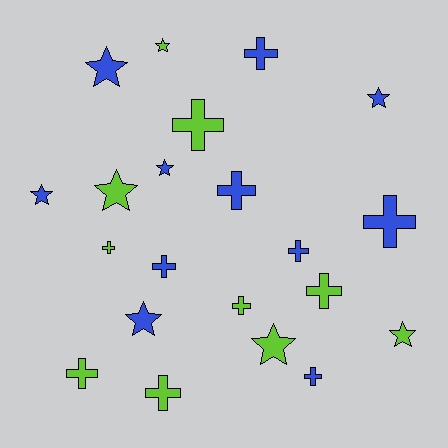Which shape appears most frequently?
Cross, with 12 objects.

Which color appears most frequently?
Blue, with 11 objects.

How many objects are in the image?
There are 21 objects.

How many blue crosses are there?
There are 6 blue crosses.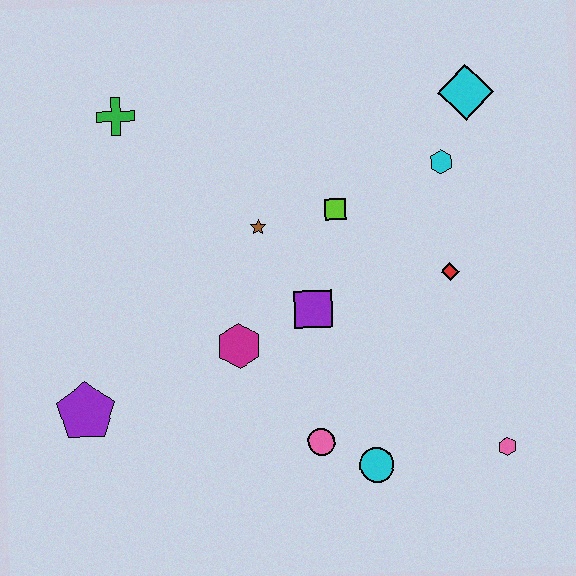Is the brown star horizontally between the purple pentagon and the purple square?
Yes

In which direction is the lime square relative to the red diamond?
The lime square is to the left of the red diamond.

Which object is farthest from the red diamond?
The purple pentagon is farthest from the red diamond.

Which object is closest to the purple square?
The magenta hexagon is closest to the purple square.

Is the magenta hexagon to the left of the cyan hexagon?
Yes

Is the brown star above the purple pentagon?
Yes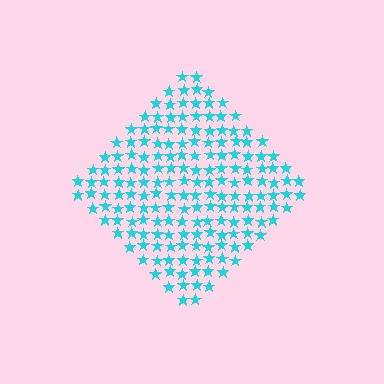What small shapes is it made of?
It is made of small stars.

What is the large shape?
The large shape is a diamond.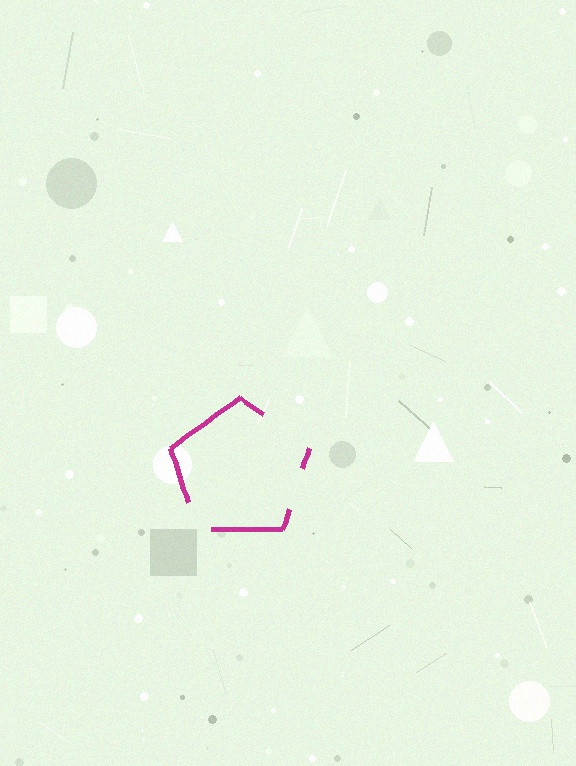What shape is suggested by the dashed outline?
The dashed outline suggests a pentagon.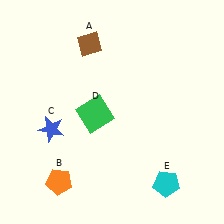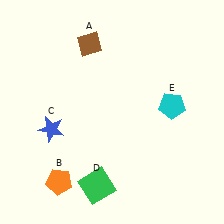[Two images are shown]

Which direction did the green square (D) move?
The green square (D) moved down.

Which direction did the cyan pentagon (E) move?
The cyan pentagon (E) moved up.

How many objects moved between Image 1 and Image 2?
2 objects moved between the two images.